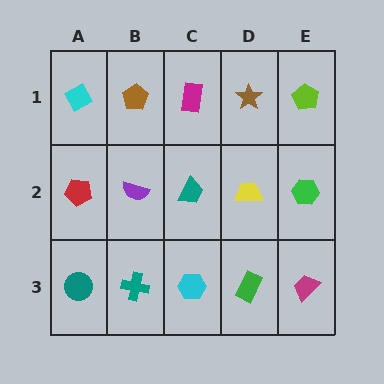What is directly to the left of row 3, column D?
A cyan hexagon.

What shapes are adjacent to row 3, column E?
A green hexagon (row 2, column E), a green rectangle (row 3, column D).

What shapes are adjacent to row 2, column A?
A cyan diamond (row 1, column A), a teal circle (row 3, column A), a purple semicircle (row 2, column B).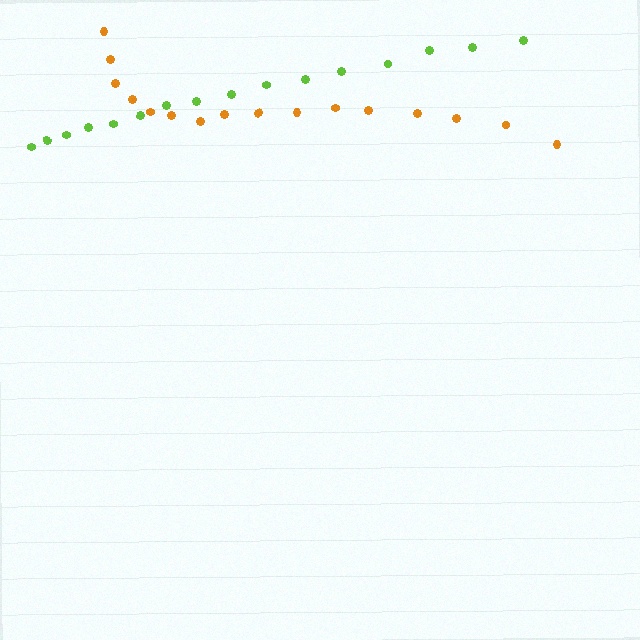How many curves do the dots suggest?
There are 2 distinct paths.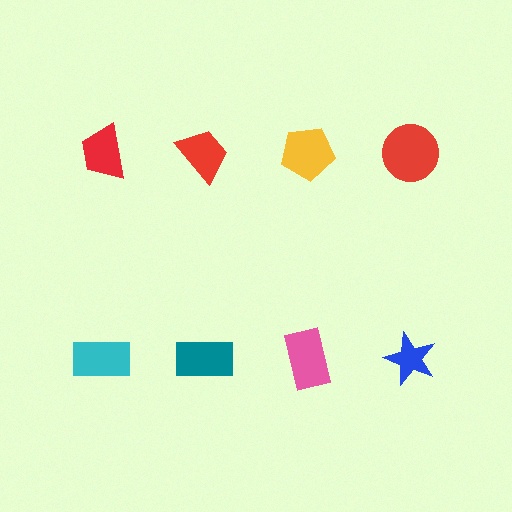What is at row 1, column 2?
A red trapezoid.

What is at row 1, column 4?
A red circle.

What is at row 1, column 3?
A yellow pentagon.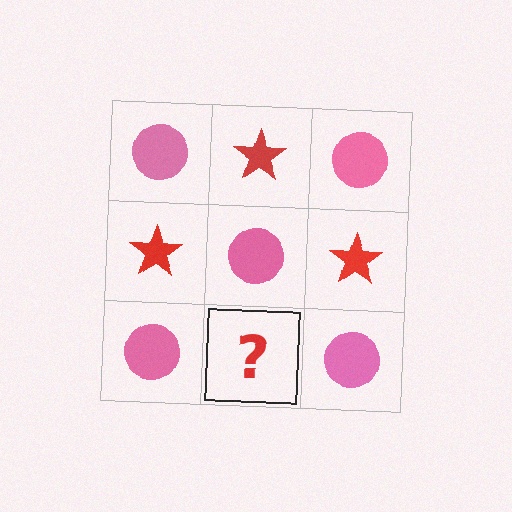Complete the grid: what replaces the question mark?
The question mark should be replaced with a red star.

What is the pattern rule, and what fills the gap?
The rule is that it alternates pink circle and red star in a checkerboard pattern. The gap should be filled with a red star.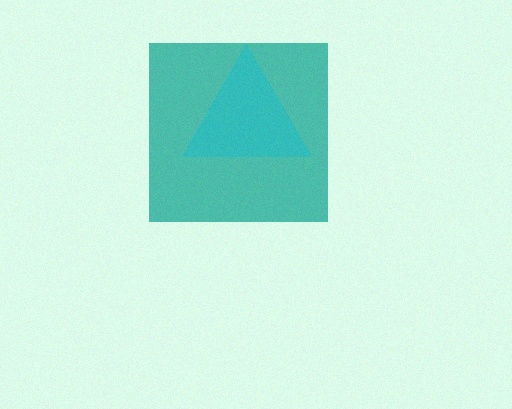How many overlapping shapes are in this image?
There are 2 overlapping shapes in the image.